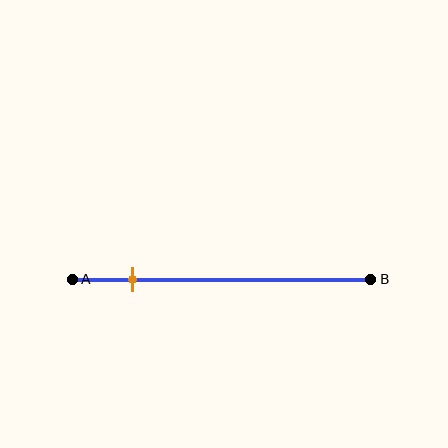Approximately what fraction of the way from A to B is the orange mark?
The orange mark is approximately 20% of the way from A to B.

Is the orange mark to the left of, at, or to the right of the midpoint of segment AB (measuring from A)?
The orange mark is to the left of the midpoint of segment AB.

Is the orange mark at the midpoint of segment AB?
No, the mark is at about 20% from A, not at the 50% midpoint.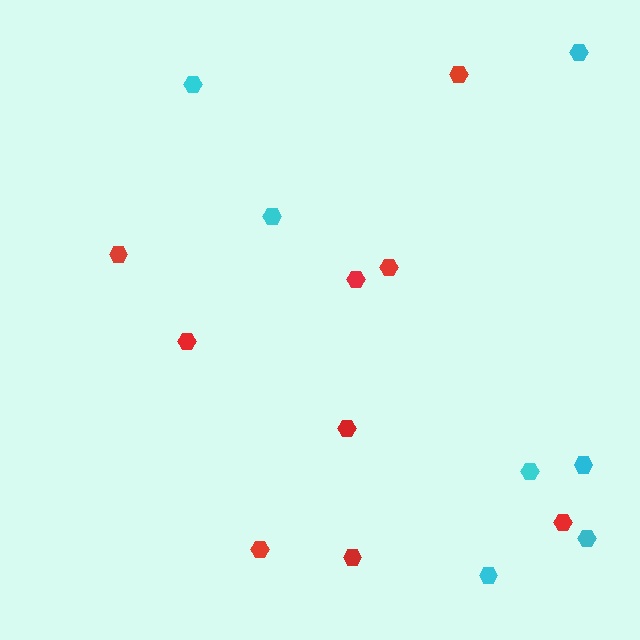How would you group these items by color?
There are 2 groups: one group of red hexagons (9) and one group of cyan hexagons (7).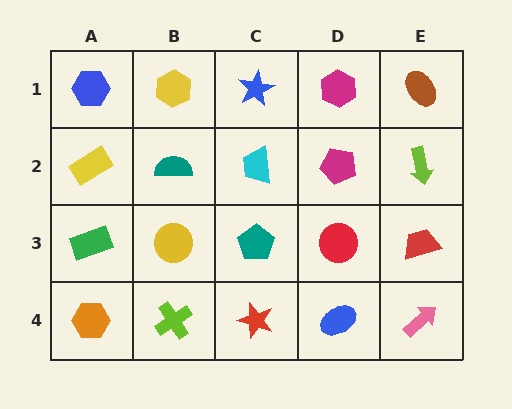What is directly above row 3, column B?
A teal semicircle.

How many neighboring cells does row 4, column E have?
2.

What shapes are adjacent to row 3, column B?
A teal semicircle (row 2, column B), a lime cross (row 4, column B), a green rectangle (row 3, column A), a teal pentagon (row 3, column C).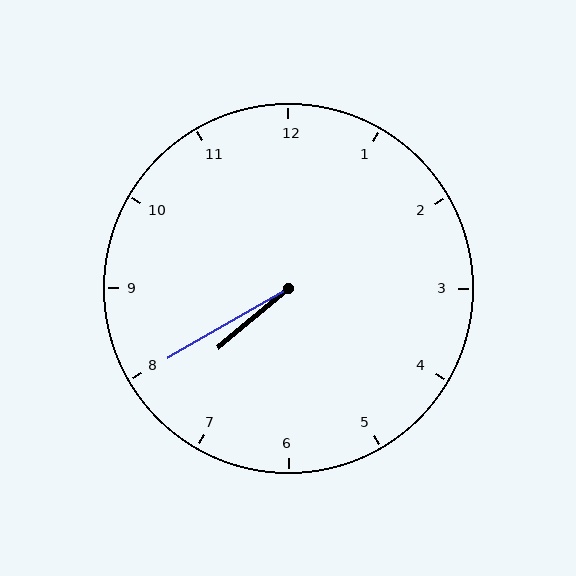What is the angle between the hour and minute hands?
Approximately 10 degrees.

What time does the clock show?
7:40.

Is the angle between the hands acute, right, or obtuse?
It is acute.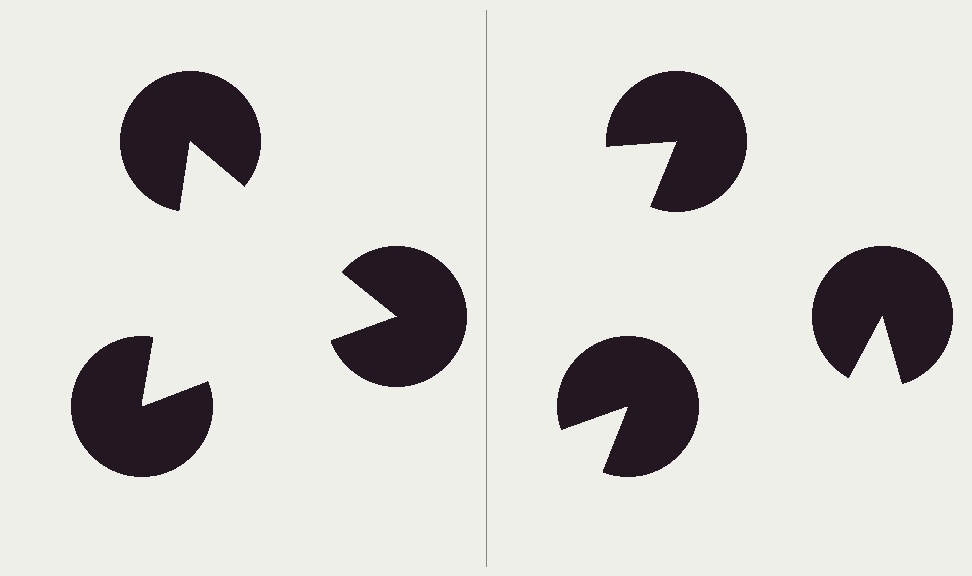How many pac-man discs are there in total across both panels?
6 — 3 on each side.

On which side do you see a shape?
An illusory triangle appears on the left side. On the right side the wedge cuts are rotated, so no coherent shape forms.